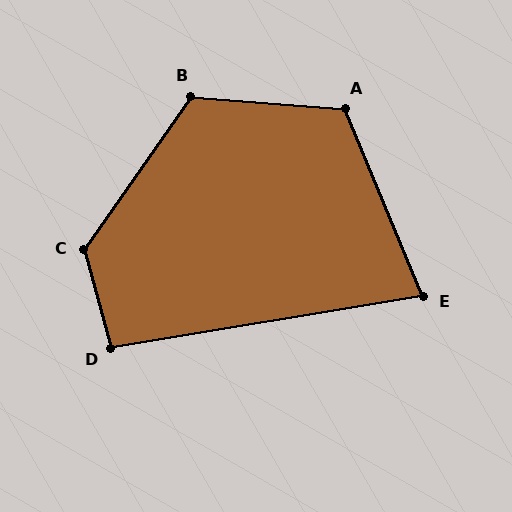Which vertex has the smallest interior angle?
E, at approximately 77 degrees.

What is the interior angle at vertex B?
Approximately 121 degrees (obtuse).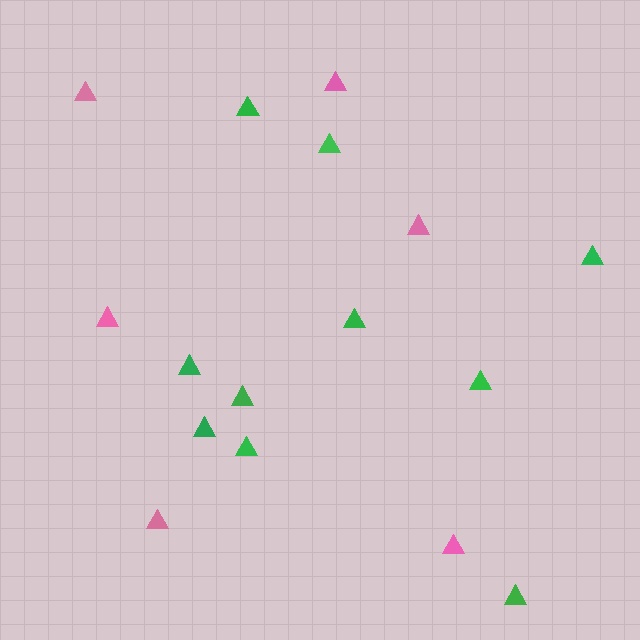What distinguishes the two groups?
There are 2 groups: one group of green triangles (10) and one group of pink triangles (6).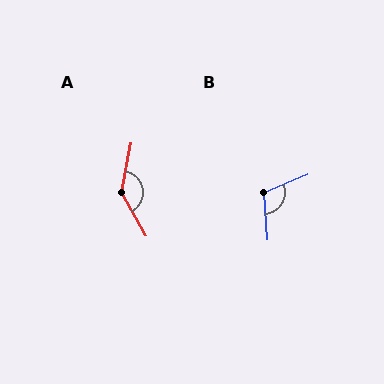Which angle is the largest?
A, at approximately 140 degrees.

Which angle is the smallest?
B, at approximately 109 degrees.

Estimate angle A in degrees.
Approximately 140 degrees.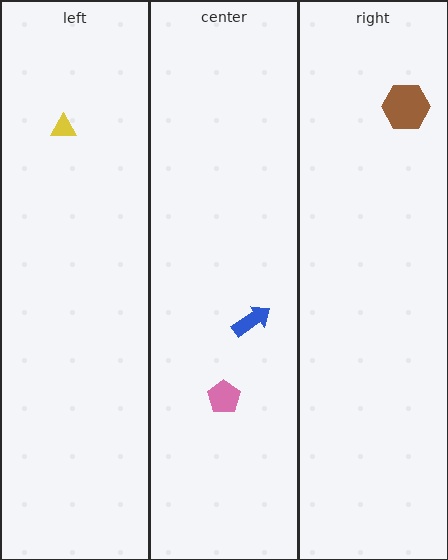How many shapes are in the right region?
1.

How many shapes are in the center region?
2.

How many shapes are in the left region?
1.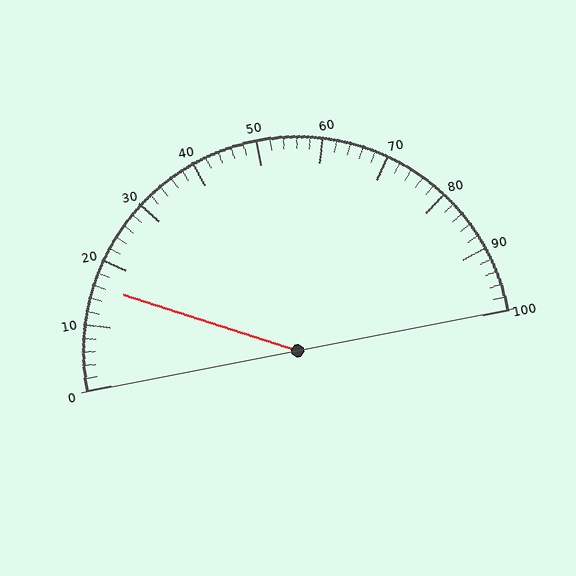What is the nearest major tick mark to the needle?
The nearest major tick mark is 20.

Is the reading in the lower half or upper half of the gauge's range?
The reading is in the lower half of the range (0 to 100).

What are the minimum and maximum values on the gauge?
The gauge ranges from 0 to 100.